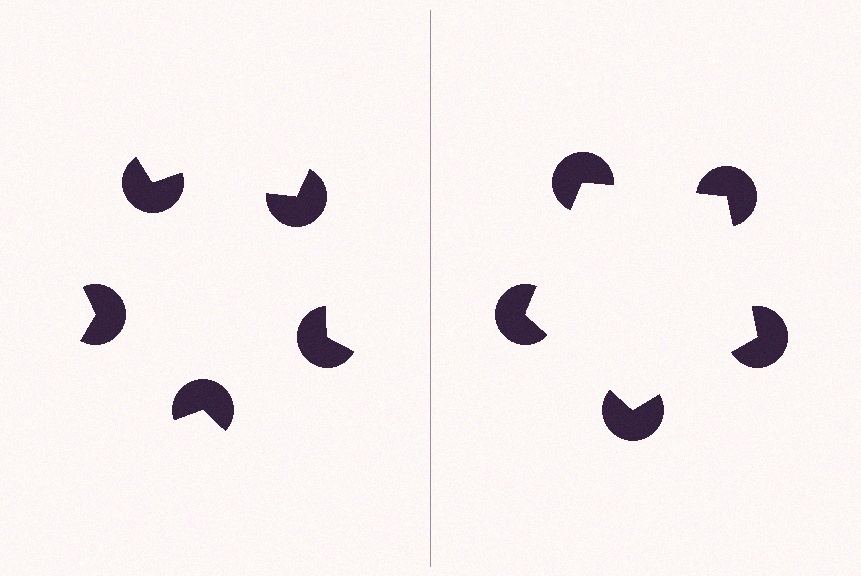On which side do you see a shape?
An illusory pentagon appears on the right side. On the left side the wedge cuts are rotated, so no coherent shape forms.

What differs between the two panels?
The pac-man discs are positioned identically on both sides; only the wedge orientations differ. On the right they align to a pentagon; on the left they are misaligned.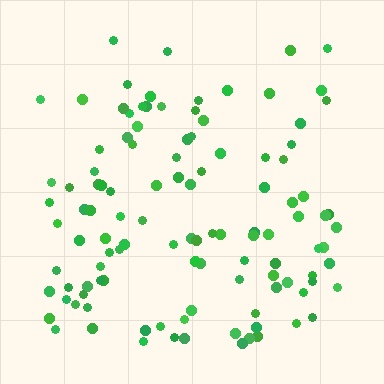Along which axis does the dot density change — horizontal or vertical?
Vertical.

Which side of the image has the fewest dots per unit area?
The top.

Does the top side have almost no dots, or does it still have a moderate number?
Still a moderate number, just noticeably fewer than the bottom.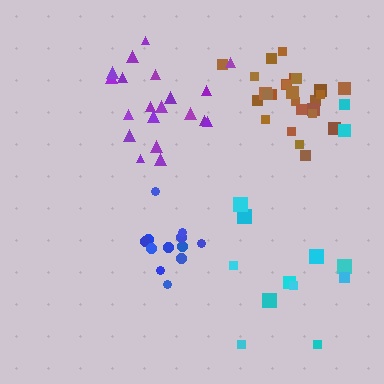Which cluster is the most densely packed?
Brown.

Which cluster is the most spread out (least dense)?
Cyan.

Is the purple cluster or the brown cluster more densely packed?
Brown.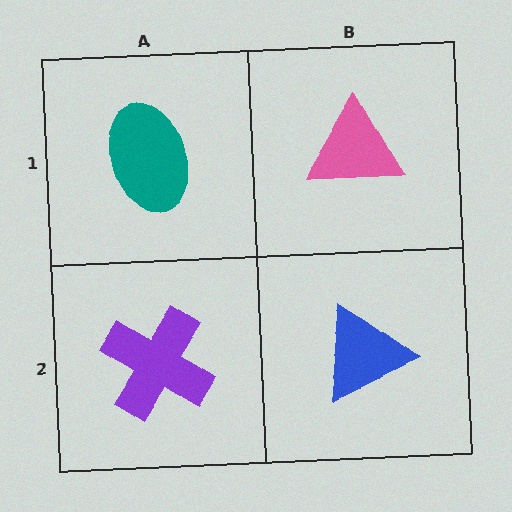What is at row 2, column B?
A blue triangle.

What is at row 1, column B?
A pink triangle.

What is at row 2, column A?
A purple cross.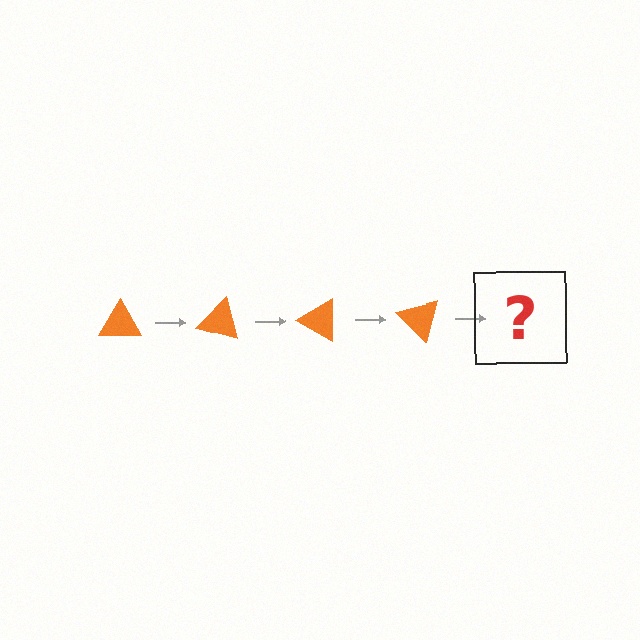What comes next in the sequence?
The next element should be an orange triangle rotated 60 degrees.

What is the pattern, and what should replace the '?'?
The pattern is that the triangle rotates 15 degrees each step. The '?' should be an orange triangle rotated 60 degrees.